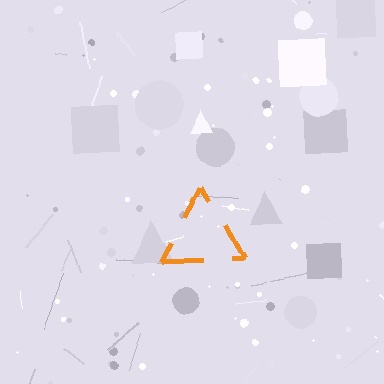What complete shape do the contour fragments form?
The contour fragments form a triangle.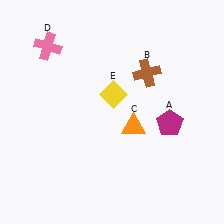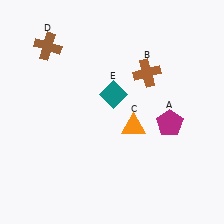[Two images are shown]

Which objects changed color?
D changed from pink to brown. E changed from yellow to teal.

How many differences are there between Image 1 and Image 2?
There are 2 differences between the two images.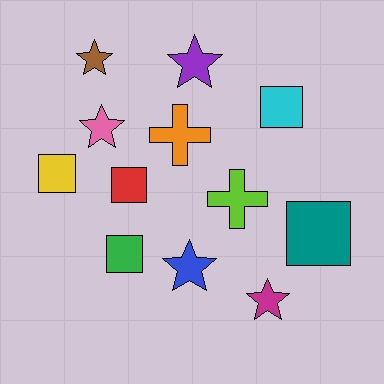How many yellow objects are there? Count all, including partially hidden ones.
There is 1 yellow object.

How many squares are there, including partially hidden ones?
There are 5 squares.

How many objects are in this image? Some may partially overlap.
There are 12 objects.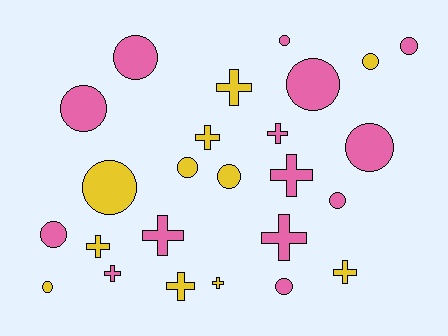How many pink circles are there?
There are 9 pink circles.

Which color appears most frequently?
Pink, with 14 objects.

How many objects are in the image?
There are 25 objects.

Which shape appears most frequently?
Circle, with 14 objects.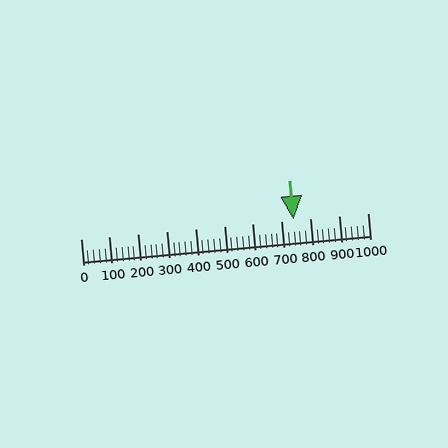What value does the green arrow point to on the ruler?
The green arrow points to approximately 740.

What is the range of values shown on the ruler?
The ruler shows values from 0 to 1000.